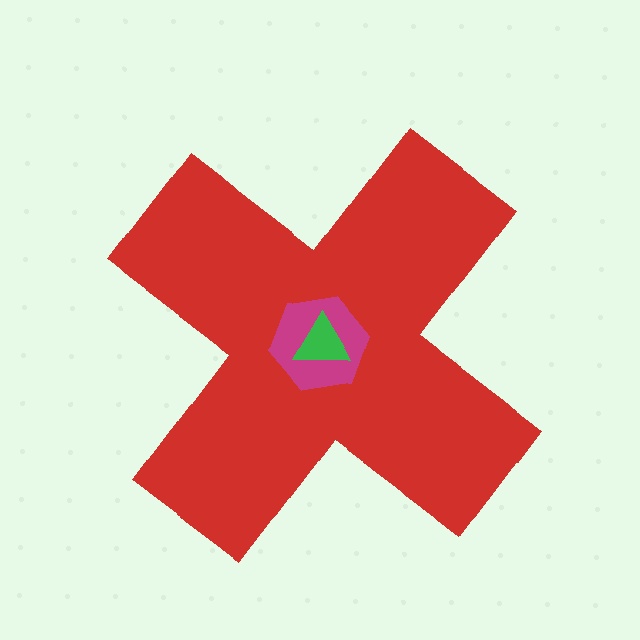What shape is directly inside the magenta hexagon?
The green triangle.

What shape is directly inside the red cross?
The magenta hexagon.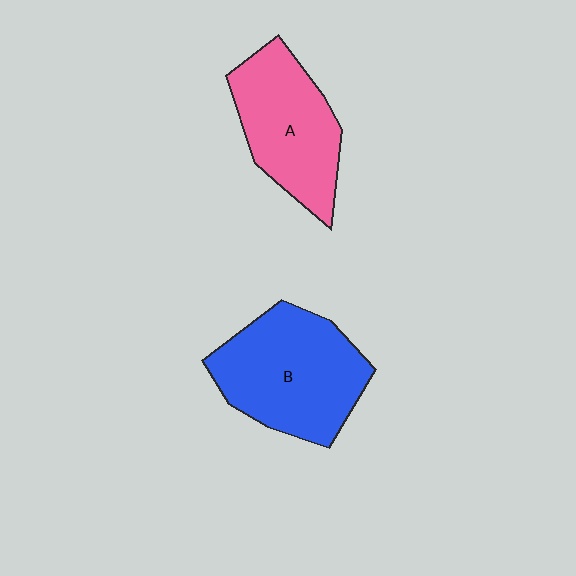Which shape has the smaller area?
Shape A (pink).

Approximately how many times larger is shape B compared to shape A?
Approximately 1.2 times.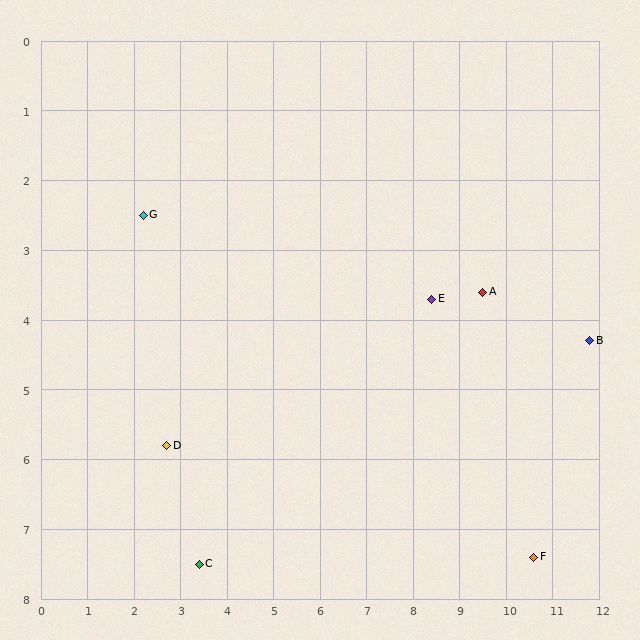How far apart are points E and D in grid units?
Points E and D are about 6.1 grid units apart.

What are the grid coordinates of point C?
Point C is at approximately (3.4, 7.5).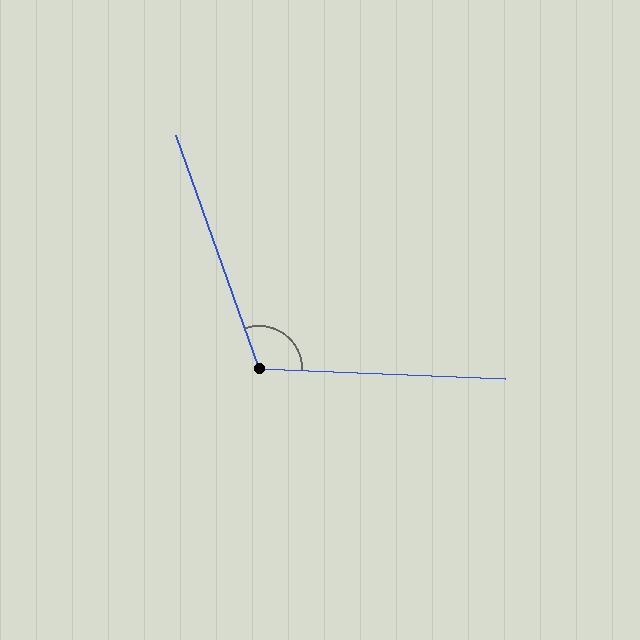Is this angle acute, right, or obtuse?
It is obtuse.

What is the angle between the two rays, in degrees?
Approximately 112 degrees.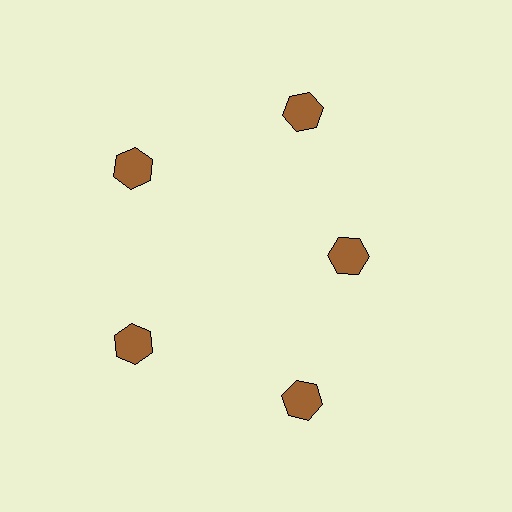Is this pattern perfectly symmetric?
No. The 5 brown hexagons are arranged in a ring, but one element near the 3 o'clock position is pulled inward toward the center, breaking the 5-fold rotational symmetry.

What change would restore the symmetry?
The symmetry would be restored by moving it outward, back onto the ring so that all 5 hexagons sit at equal angles and equal distance from the center.